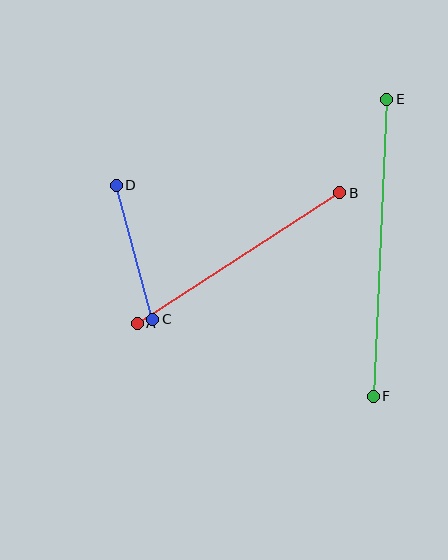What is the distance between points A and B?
The distance is approximately 241 pixels.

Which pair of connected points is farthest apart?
Points E and F are farthest apart.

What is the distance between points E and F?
The distance is approximately 297 pixels.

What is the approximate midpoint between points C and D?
The midpoint is at approximately (134, 252) pixels.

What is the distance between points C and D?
The distance is approximately 139 pixels.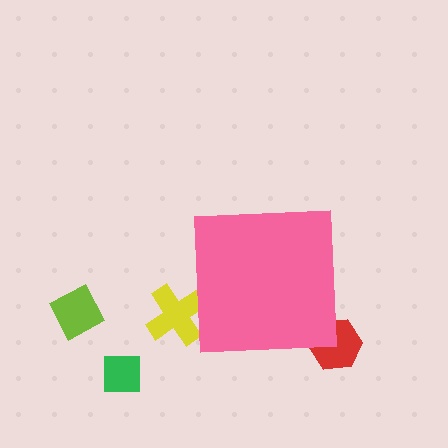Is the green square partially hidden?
No, the green square is fully visible.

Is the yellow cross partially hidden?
Yes, the yellow cross is partially hidden behind the pink square.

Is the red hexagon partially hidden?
Yes, the red hexagon is partially hidden behind the pink square.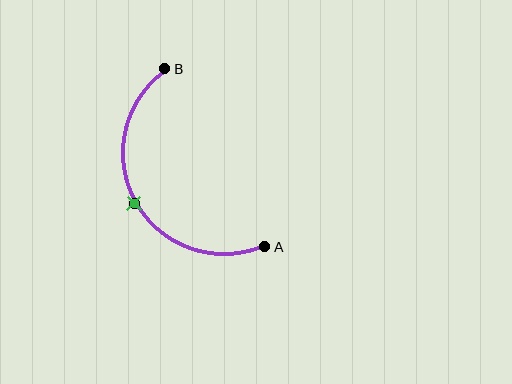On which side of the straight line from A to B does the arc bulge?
The arc bulges to the left of the straight line connecting A and B.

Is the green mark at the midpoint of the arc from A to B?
Yes. The green mark lies on the arc at equal arc-length from both A and B — it is the arc midpoint.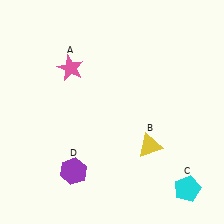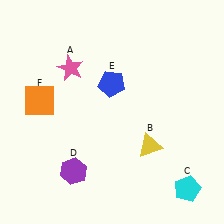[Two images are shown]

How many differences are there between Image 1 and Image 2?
There are 2 differences between the two images.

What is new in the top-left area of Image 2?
A blue pentagon (E) was added in the top-left area of Image 2.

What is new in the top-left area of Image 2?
An orange square (F) was added in the top-left area of Image 2.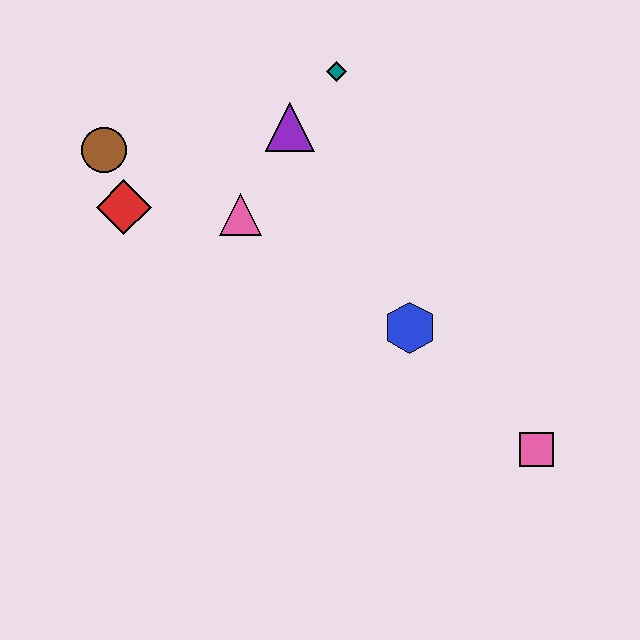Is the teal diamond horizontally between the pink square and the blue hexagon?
No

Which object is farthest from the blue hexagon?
The brown circle is farthest from the blue hexagon.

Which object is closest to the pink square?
The blue hexagon is closest to the pink square.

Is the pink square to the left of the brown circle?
No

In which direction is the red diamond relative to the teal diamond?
The red diamond is to the left of the teal diamond.